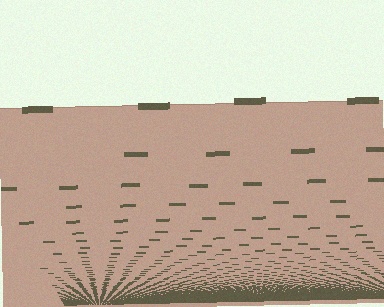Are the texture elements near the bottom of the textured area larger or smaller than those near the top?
Smaller. The gradient is inverted — elements near the bottom are smaller and denser.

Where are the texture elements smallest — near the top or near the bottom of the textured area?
Near the bottom.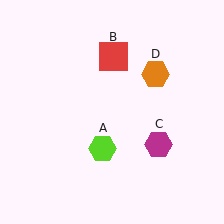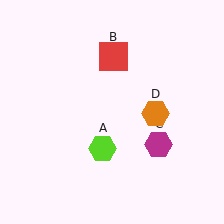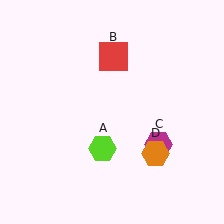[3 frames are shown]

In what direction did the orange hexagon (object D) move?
The orange hexagon (object D) moved down.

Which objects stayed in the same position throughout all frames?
Lime hexagon (object A) and red square (object B) and magenta hexagon (object C) remained stationary.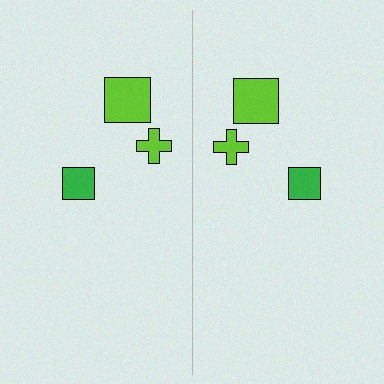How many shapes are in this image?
There are 6 shapes in this image.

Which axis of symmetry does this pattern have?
The pattern has a vertical axis of symmetry running through the center of the image.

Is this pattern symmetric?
Yes, this pattern has bilateral (reflection) symmetry.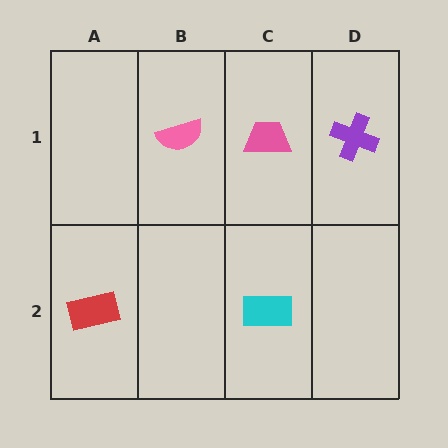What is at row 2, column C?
A cyan rectangle.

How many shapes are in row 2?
2 shapes.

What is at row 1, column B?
A pink semicircle.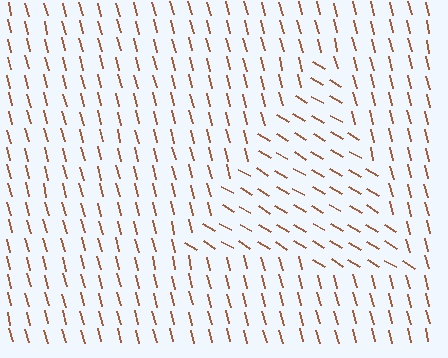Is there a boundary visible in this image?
Yes, there is a texture boundary formed by a change in line orientation.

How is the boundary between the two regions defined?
The boundary is defined purely by a change in line orientation (approximately 45 degrees difference). All lines are the same color and thickness.